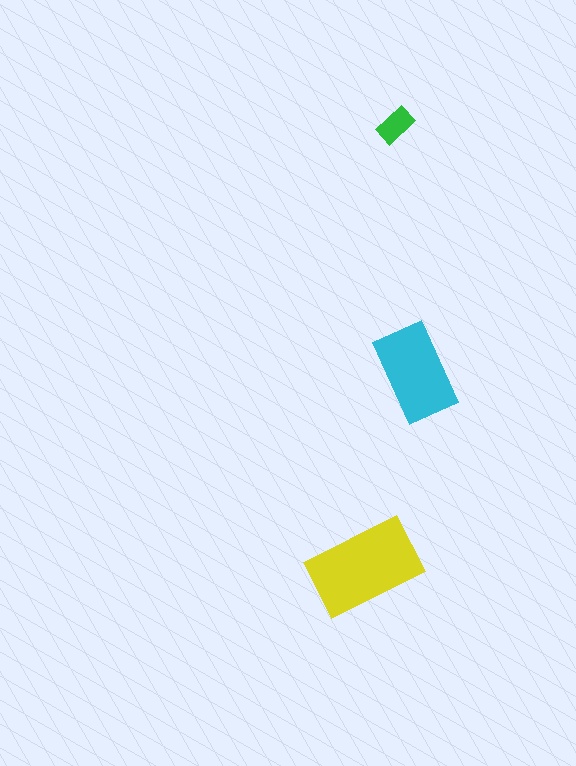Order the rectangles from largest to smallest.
the yellow one, the cyan one, the green one.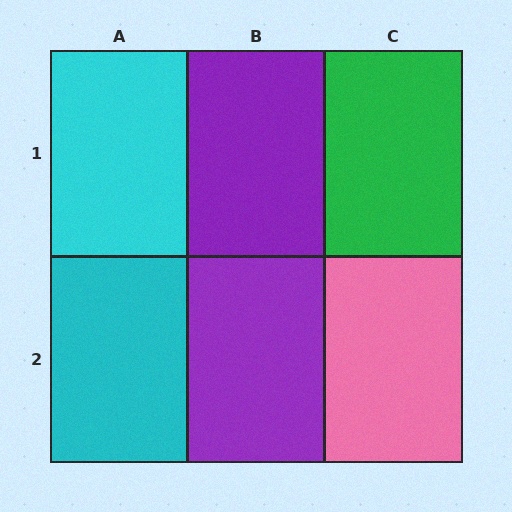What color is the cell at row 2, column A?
Cyan.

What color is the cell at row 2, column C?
Pink.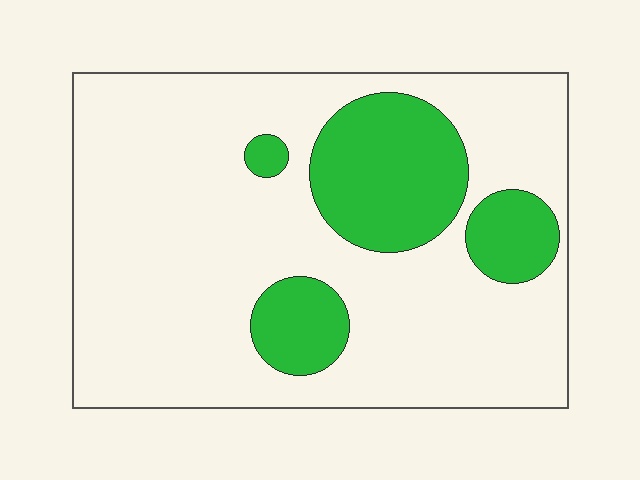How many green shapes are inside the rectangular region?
4.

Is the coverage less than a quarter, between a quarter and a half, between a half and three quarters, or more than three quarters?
Less than a quarter.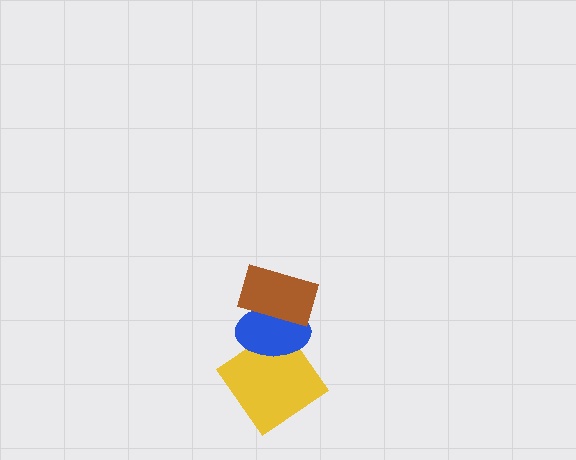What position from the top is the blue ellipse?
The blue ellipse is 2nd from the top.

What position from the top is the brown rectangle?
The brown rectangle is 1st from the top.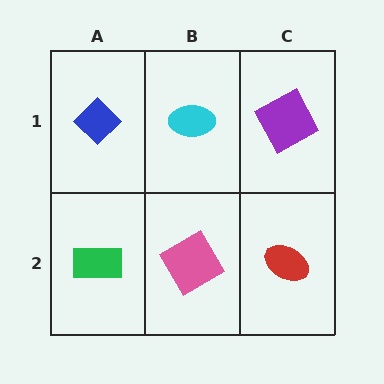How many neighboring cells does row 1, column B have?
3.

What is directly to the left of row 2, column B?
A green rectangle.